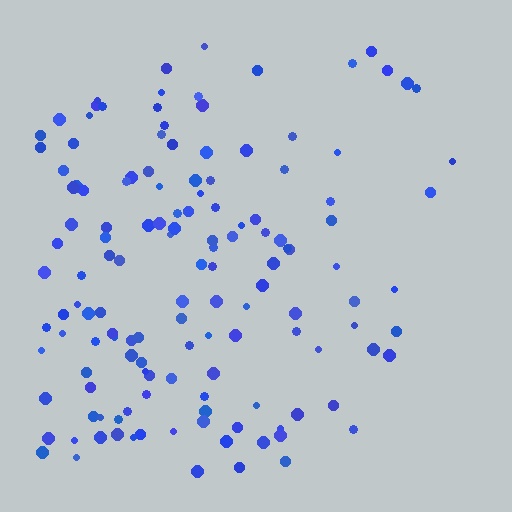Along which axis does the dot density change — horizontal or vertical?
Horizontal.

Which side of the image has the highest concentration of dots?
The left.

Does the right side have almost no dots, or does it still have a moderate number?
Still a moderate number, just noticeably fewer than the left.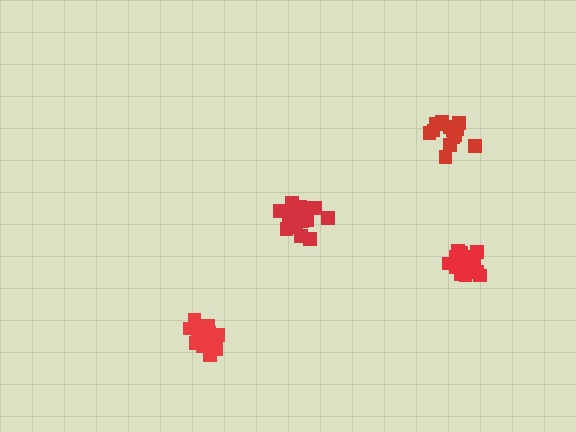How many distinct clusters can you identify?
There are 4 distinct clusters.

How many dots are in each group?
Group 1: 18 dots, Group 2: 14 dots, Group 3: 18 dots, Group 4: 13 dots (63 total).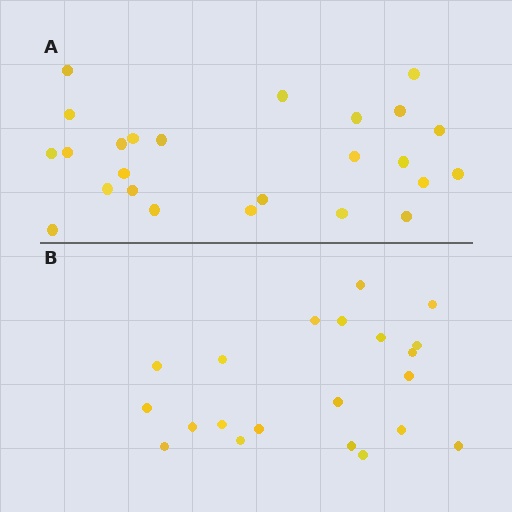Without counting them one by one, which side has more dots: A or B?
Region A (the top region) has more dots.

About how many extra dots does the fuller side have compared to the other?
Region A has about 4 more dots than region B.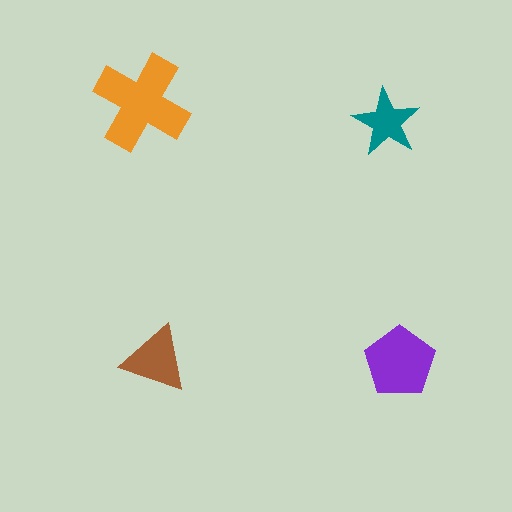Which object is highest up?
The orange cross is topmost.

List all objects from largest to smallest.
The orange cross, the purple pentagon, the brown triangle, the teal star.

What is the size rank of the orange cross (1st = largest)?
1st.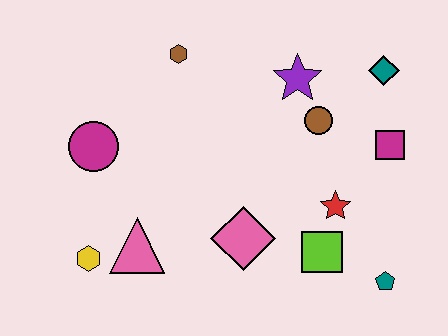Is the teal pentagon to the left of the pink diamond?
No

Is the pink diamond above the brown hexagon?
No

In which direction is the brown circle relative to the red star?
The brown circle is above the red star.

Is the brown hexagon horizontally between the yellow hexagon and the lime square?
Yes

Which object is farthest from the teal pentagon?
The magenta circle is farthest from the teal pentagon.